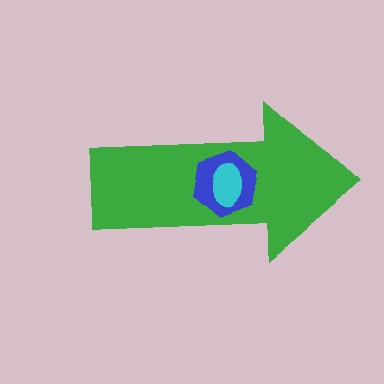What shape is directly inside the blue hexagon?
The cyan ellipse.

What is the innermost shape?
The cyan ellipse.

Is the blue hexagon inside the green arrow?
Yes.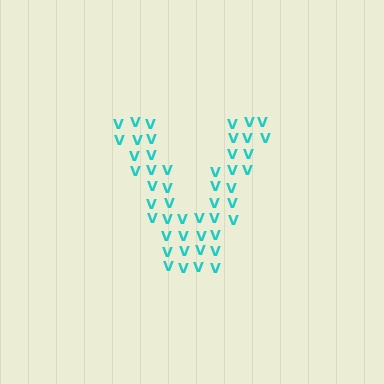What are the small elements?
The small elements are letter V's.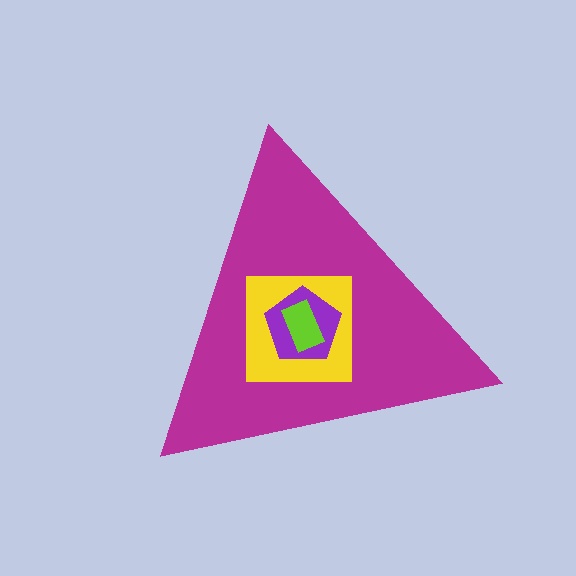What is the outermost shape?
The magenta triangle.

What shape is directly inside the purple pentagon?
The lime rectangle.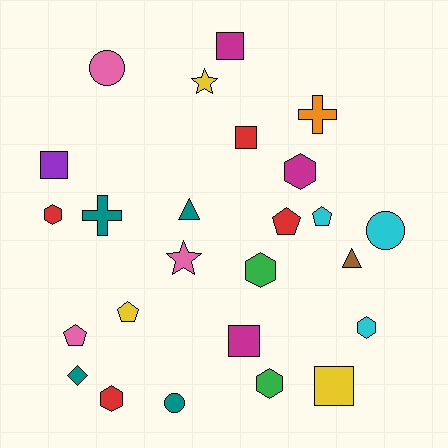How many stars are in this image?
There are 2 stars.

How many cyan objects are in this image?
There are 3 cyan objects.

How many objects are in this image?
There are 25 objects.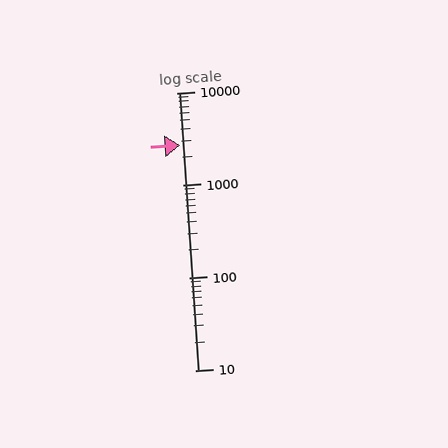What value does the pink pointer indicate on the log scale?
The pointer indicates approximately 2700.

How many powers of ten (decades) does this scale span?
The scale spans 3 decades, from 10 to 10000.